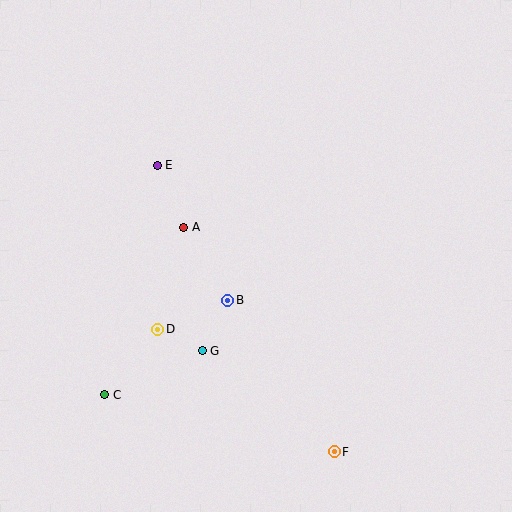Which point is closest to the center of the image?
Point B at (228, 300) is closest to the center.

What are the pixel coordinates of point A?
Point A is at (184, 227).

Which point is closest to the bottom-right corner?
Point F is closest to the bottom-right corner.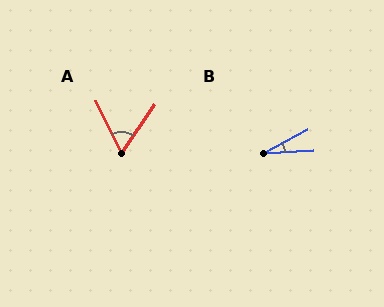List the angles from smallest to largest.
B (25°), A (60°).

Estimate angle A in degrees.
Approximately 60 degrees.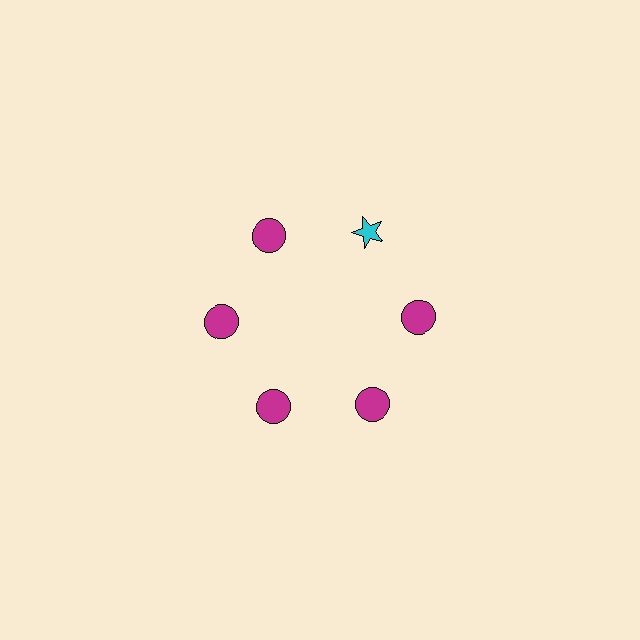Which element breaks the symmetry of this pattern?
The cyan star at roughly the 1 o'clock position breaks the symmetry. All other shapes are magenta circles.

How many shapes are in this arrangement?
There are 6 shapes arranged in a ring pattern.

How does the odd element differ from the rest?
It differs in both color (cyan instead of magenta) and shape (star instead of circle).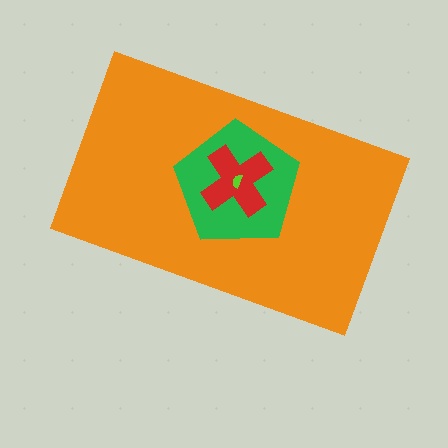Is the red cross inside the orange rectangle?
Yes.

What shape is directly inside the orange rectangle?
The green pentagon.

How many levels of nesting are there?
4.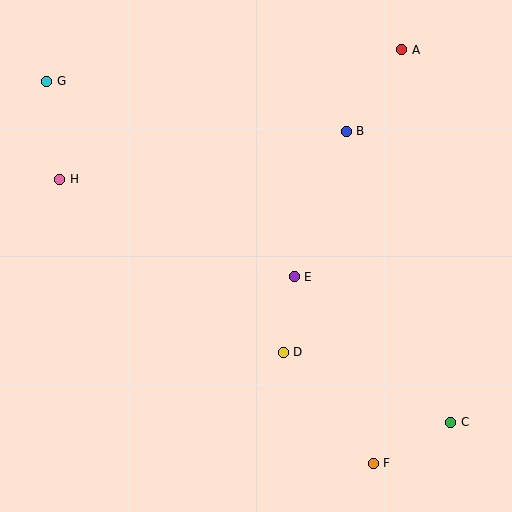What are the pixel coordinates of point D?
Point D is at (283, 352).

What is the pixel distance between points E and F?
The distance between E and F is 203 pixels.